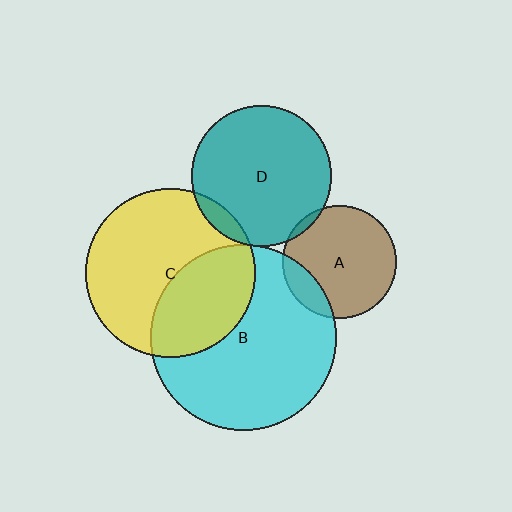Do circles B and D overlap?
Yes.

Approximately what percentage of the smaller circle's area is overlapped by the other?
Approximately 5%.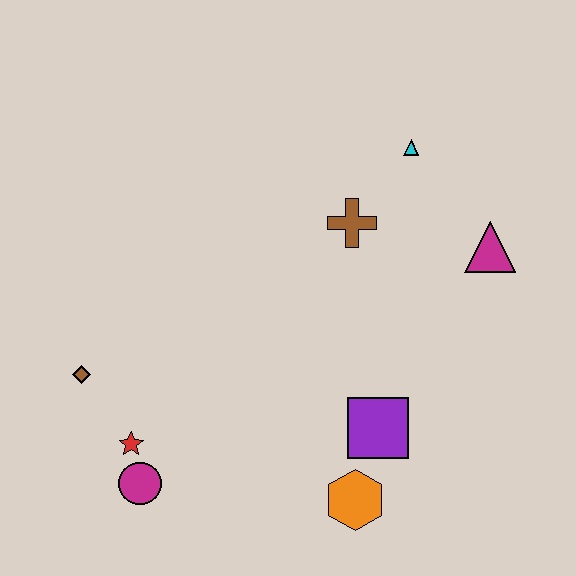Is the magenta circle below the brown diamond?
Yes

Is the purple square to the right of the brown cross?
Yes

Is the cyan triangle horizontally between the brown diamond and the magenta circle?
No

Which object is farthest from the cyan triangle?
The magenta circle is farthest from the cyan triangle.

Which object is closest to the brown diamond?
The red star is closest to the brown diamond.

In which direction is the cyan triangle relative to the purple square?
The cyan triangle is above the purple square.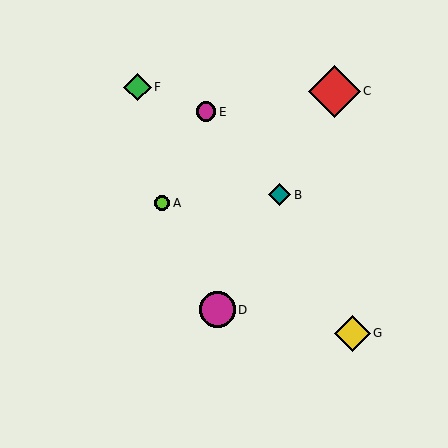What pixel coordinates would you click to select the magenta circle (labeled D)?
Click at (217, 310) to select the magenta circle D.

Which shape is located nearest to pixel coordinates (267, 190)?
The teal diamond (labeled B) at (280, 195) is nearest to that location.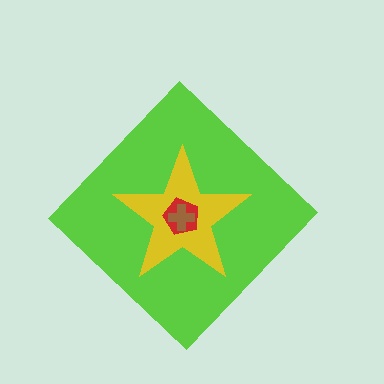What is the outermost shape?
The lime diamond.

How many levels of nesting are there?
4.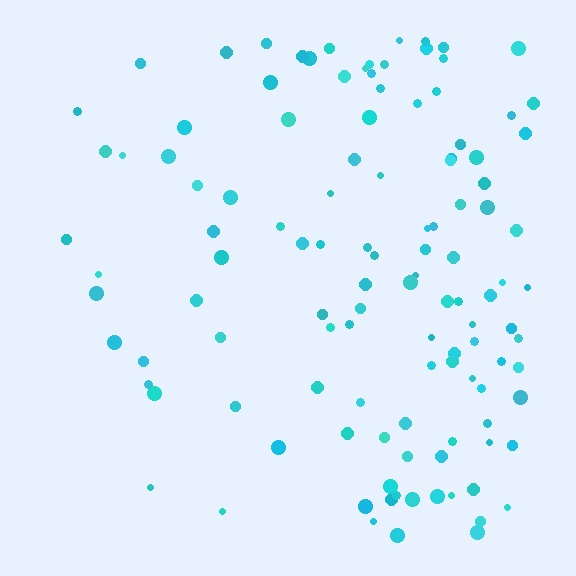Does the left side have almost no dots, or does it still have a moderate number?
Still a moderate number, just noticeably fewer than the right.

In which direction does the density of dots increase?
From left to right, with the right side densest.